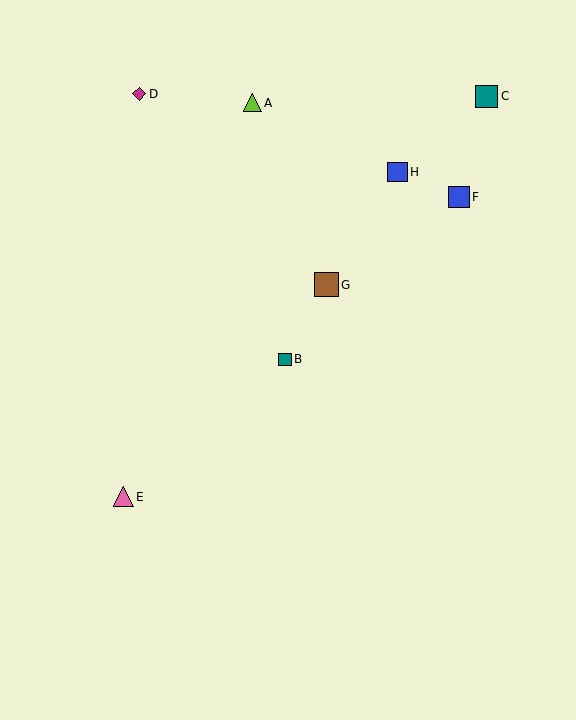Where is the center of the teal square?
The center of the teal square is at (285, 359).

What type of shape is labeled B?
Shape B is a teal square.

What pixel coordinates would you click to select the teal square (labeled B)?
Click at (285, 359) to select the teal square B.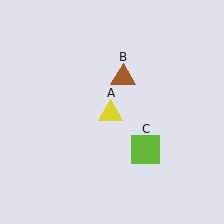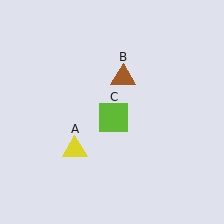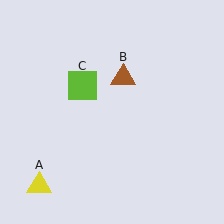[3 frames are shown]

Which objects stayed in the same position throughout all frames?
Brown triangle (object B) remained stationary.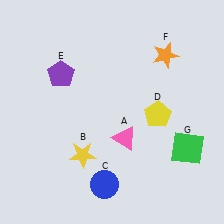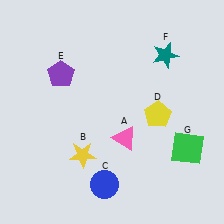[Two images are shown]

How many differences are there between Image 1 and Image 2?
There is 1 difference between the two images.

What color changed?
The star (F) changed from orange in Image 1 to teal in Image 2.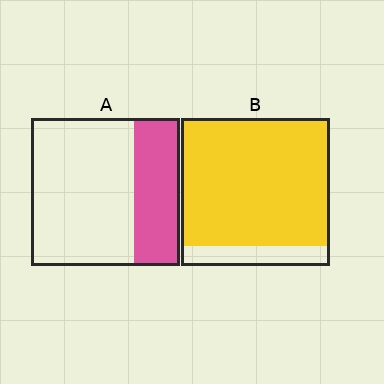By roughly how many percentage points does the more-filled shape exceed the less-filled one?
By roughly 55 percentage points (B over A).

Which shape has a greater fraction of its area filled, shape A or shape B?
Shape B.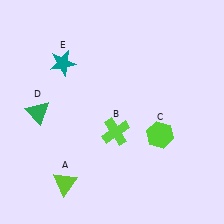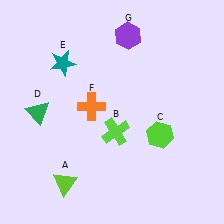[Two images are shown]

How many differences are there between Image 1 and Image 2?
There are 2 differences between the two images.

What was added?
An orange cross (F), a purple hexagon (G) were added in Image 2.